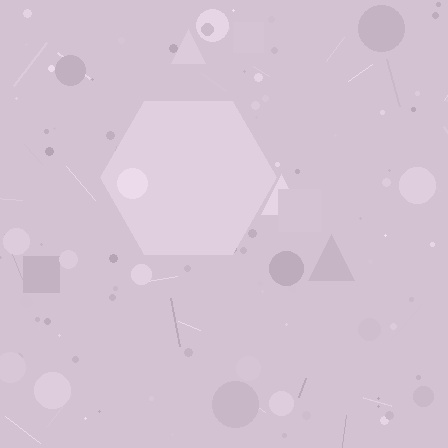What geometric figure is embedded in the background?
A hexagon is embedded in the background.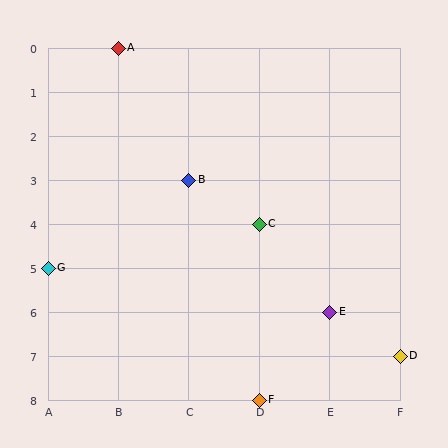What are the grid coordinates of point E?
Point E is at grid coordinates (E, 6).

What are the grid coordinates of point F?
Point F is at grid coordinates (D, 8).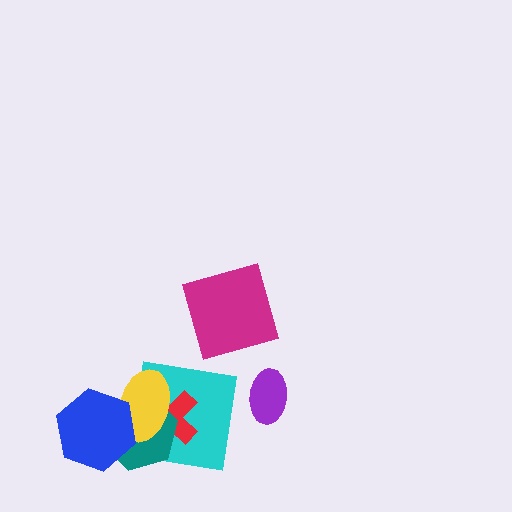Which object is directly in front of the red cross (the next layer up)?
The teal hexagon is directly in front of the red cross.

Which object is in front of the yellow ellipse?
The blue hexagon is in front of the yellow ellipse.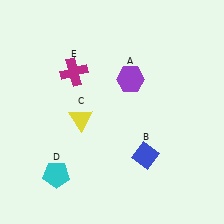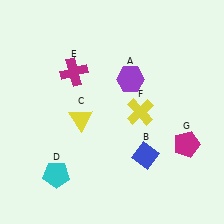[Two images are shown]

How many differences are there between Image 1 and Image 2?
There are 2 differences between the two images.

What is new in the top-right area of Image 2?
A yellow cross (F) was added in the top-right area of Image 2.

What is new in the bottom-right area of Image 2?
A magenta pentagon (G) was added in the bottom-right area of Image 2.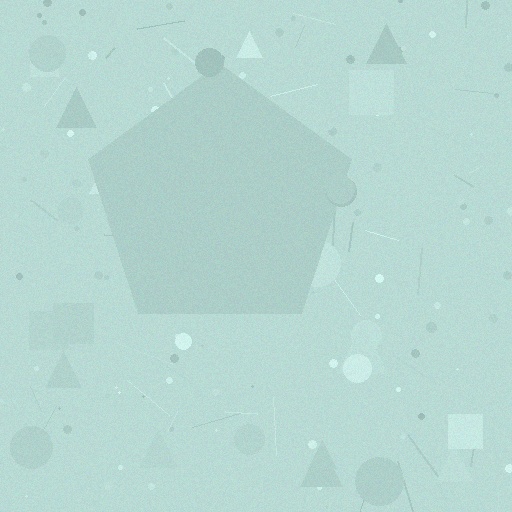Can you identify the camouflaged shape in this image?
The camouflaged shape is a pentagon.